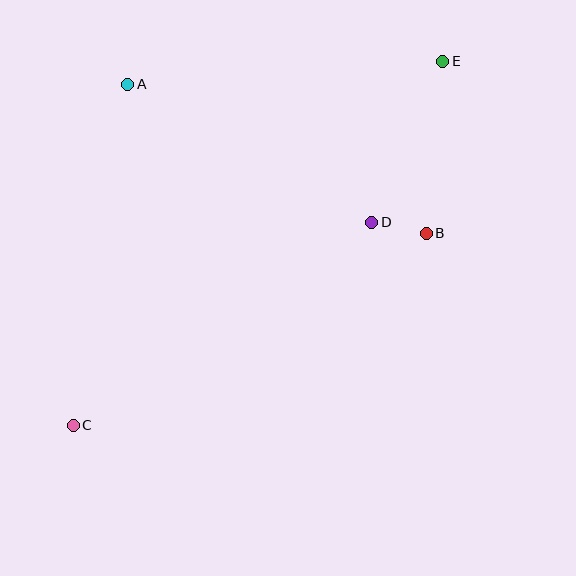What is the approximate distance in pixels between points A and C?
The distance between A and C is approximately 345 pixels.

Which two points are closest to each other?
Points B and D are closest to each other.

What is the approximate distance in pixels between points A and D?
The distance between A and D is approximately 280 pixels.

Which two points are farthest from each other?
Points C and E are farthest from each other.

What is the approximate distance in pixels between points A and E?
The distance between A and E is approximately 316 pixels.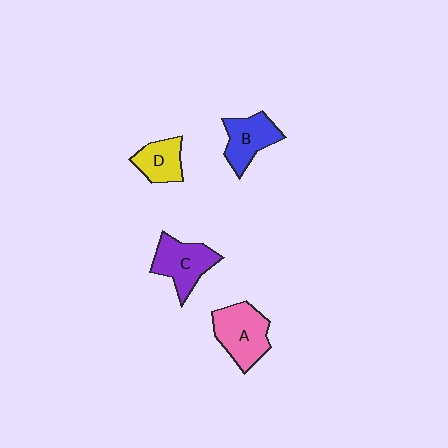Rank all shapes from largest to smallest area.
From largest to smallest: A (pink), C (purple), B (blue), D (yellow).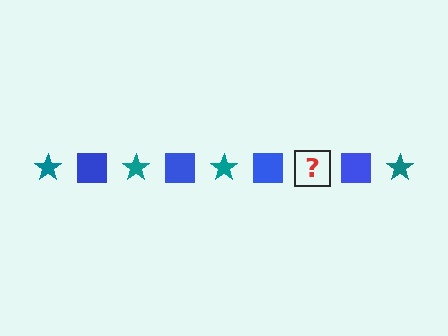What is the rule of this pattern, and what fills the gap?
The rule is that the pattern alternates between teal star and blue square. The gap should be filled with a teal star.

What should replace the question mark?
The question mark should be replaced with a teal star.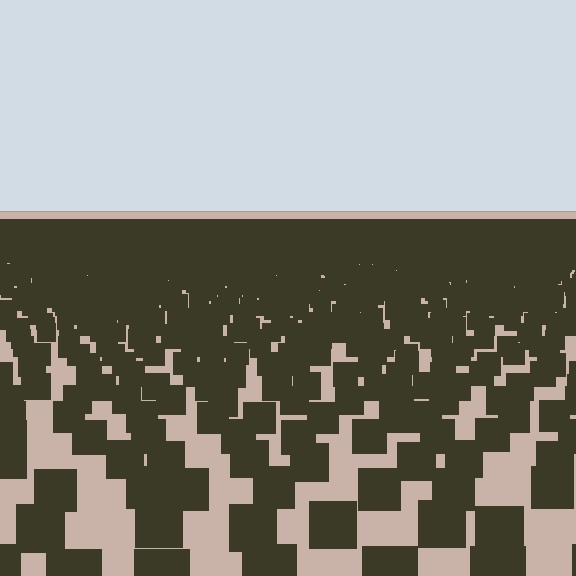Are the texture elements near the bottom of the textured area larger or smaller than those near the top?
Larger. Near the bottom, elements are closer to the viewer and appear at a bigger on-screen size.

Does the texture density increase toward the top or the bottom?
Density increases toward the top.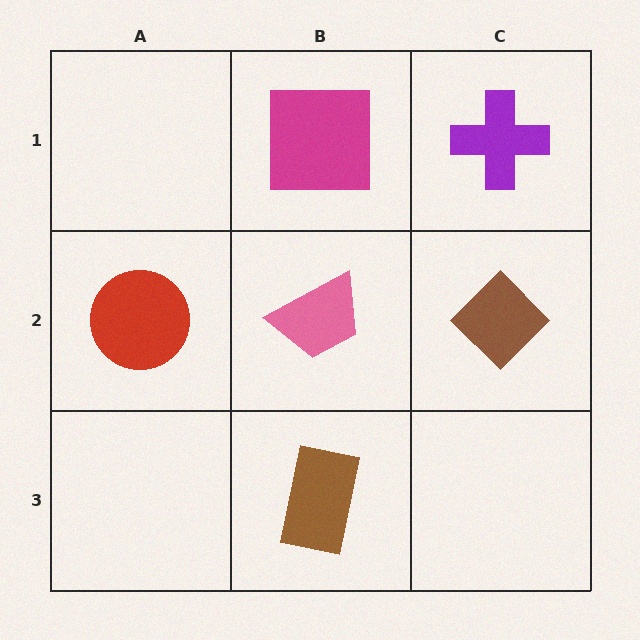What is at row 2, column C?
A brown diamond.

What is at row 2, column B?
A pink trapezoid.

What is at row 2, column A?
A red circle.